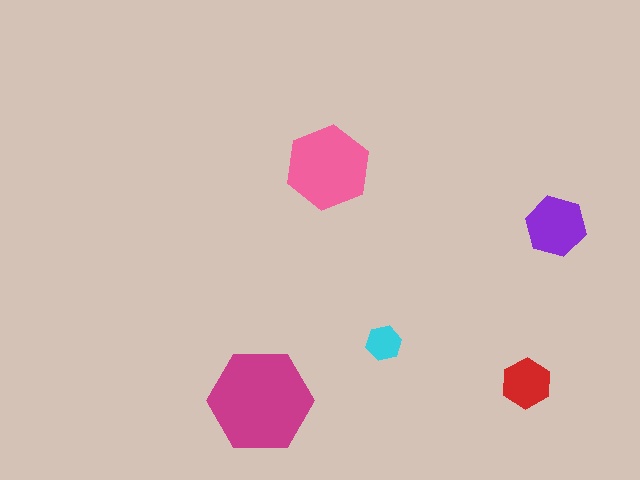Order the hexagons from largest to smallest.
the magenta one, the pink one, the purple one, the red one, the cyan one.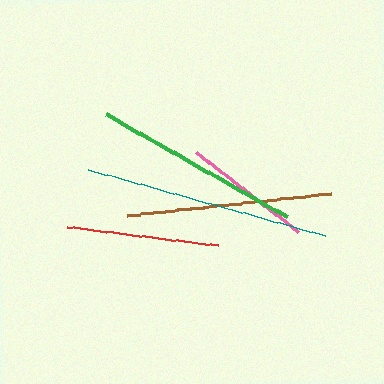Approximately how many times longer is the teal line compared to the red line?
The teal line is approximately 1.6 times the length of the red line.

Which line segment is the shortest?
The pink line is the shortest at approximately 129 pixels.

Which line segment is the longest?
The teal line is the longest at approximately 246 pixels.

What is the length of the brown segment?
The brown segment is approximately 205 pixels long.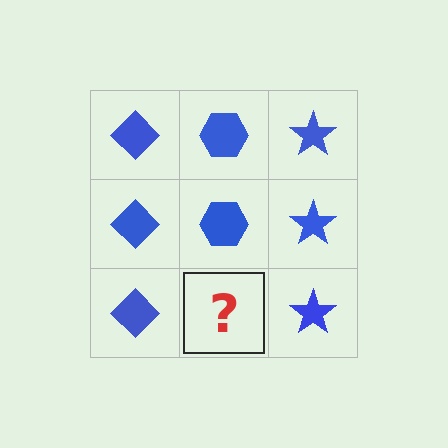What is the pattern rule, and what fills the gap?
The rule is that each column has a consistent shape. The gap should be filled with a blue hexagon.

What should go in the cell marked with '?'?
The missing cell should contain a blue hexagon.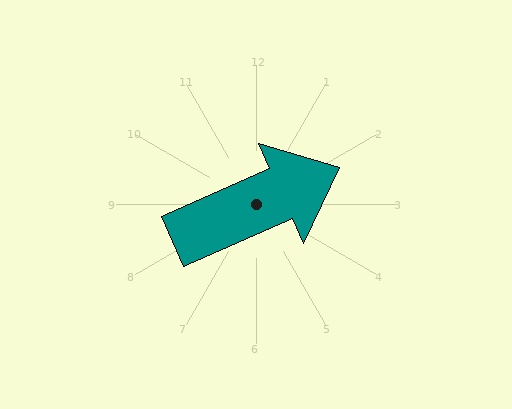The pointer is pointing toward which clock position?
Roughly 2 o'clock.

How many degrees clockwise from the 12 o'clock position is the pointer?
Approximately 66 degrees.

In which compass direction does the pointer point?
Northeast.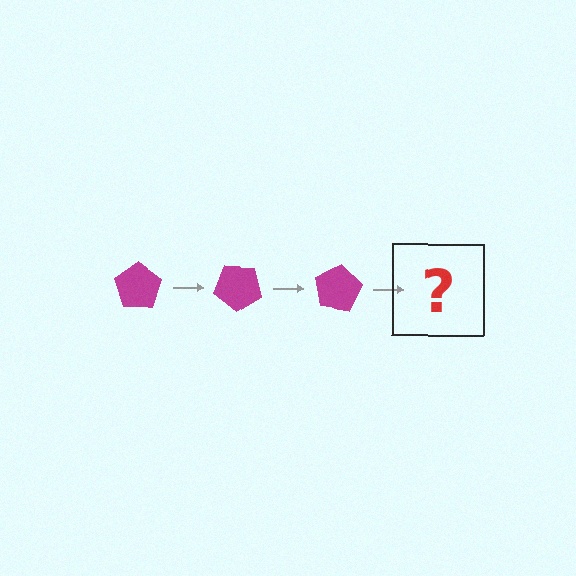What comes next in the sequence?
The next element should be a magenta pentagon rotated 120 degrees.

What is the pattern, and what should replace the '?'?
The pattern is that the pentagon rotates 40 degrees each step. The '?' should be a magenta pentagon rotated 120 degrees.